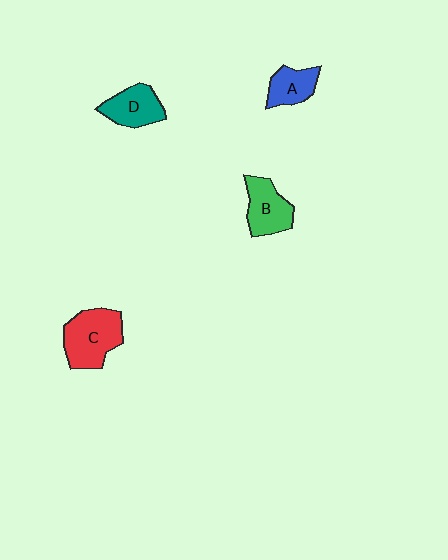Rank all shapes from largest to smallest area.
From largest to smallest: C (red), B (green), D (teal), A (blue).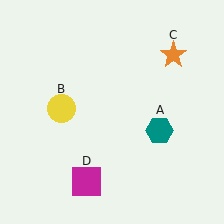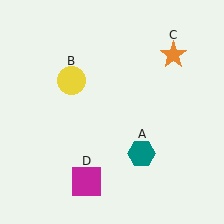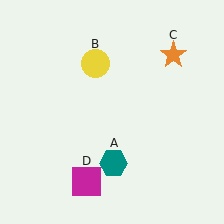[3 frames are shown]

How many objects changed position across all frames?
2 objects changed position: teal hexagon (object A), yellow circle (object B).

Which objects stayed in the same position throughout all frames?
Orange star (object C) and magenta square (object D) remained stationary.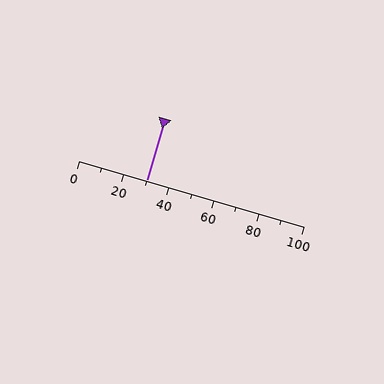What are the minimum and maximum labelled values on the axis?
The axis runs from 0 to 100.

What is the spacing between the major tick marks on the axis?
The major ticks are spaced 20 apart.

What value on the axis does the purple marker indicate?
The marker indicates approximately 30.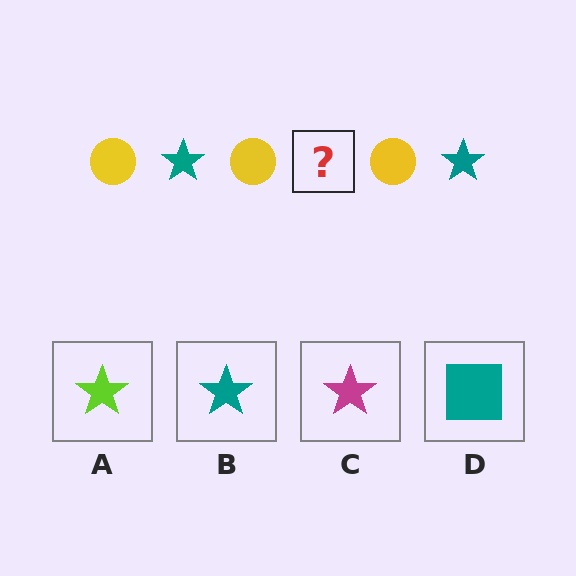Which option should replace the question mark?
Option B.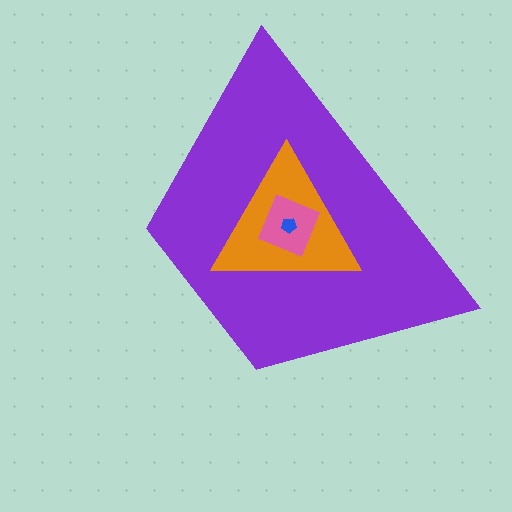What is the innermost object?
The blue pentagon.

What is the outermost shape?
The purple trapezoid.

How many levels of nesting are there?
4.